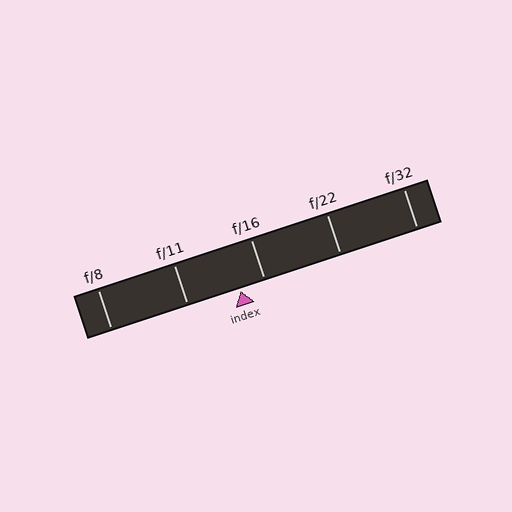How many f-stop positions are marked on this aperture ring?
There are 5 f-stop positions marked.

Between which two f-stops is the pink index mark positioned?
The index mark is between f/11 and f/16.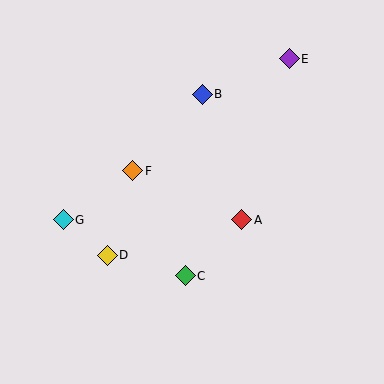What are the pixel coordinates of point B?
Point B is at (202, 94).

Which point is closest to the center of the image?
Point A at (242, 220) is closest to the center.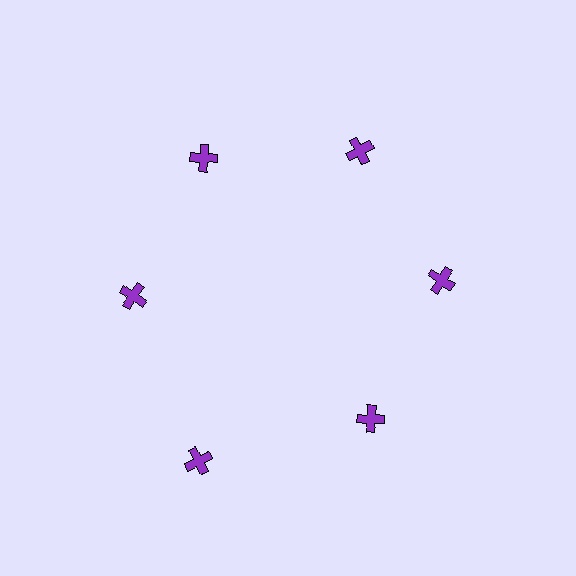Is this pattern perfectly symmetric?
No. The 6 purple crosses are arranged in a ring, but one element near the 7 o'clock position is pushed outward from the center, breaking the 6-fold rotational symmetry.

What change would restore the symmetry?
The symmetry would be restored by moving it inward, back onto the ring so that all 6 crosses sit at equal angles and equal distance from the center.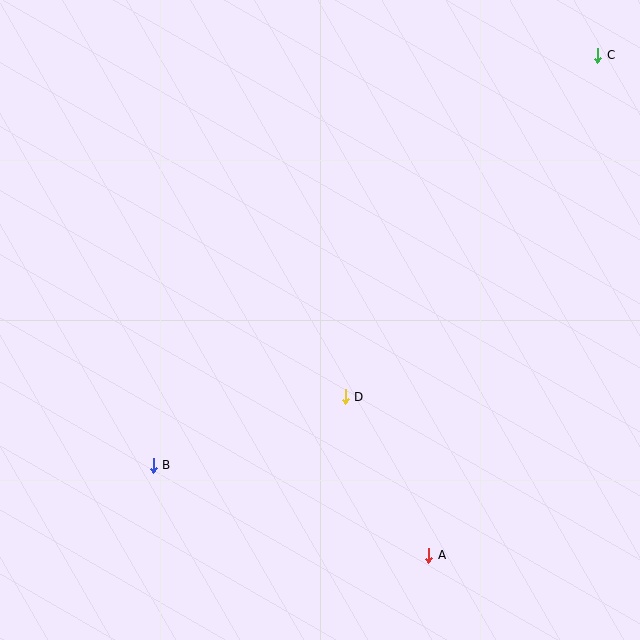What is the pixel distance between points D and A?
The distance between D and A is 179 pixels.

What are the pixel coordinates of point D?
Point D is at (345, 397).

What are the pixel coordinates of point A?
Point A is at (429, 555).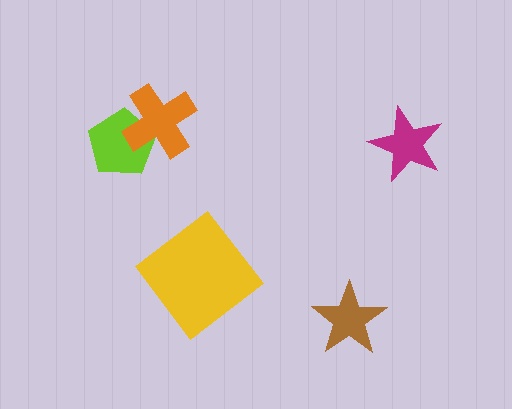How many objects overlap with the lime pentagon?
1 object overlaps with the lime pentagon.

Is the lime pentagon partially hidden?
Yes, it is partially covered by another shape.